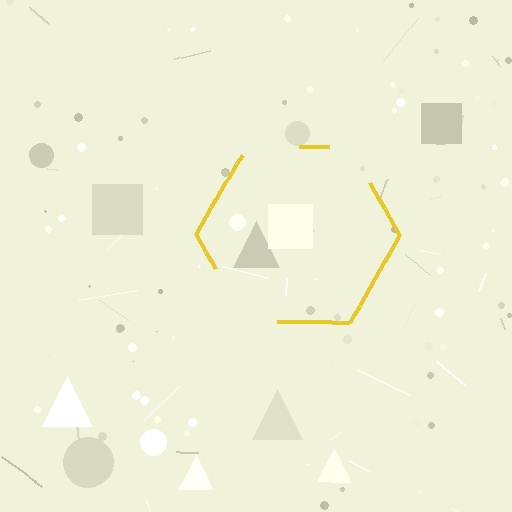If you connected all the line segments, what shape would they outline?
They would outline a hexagon.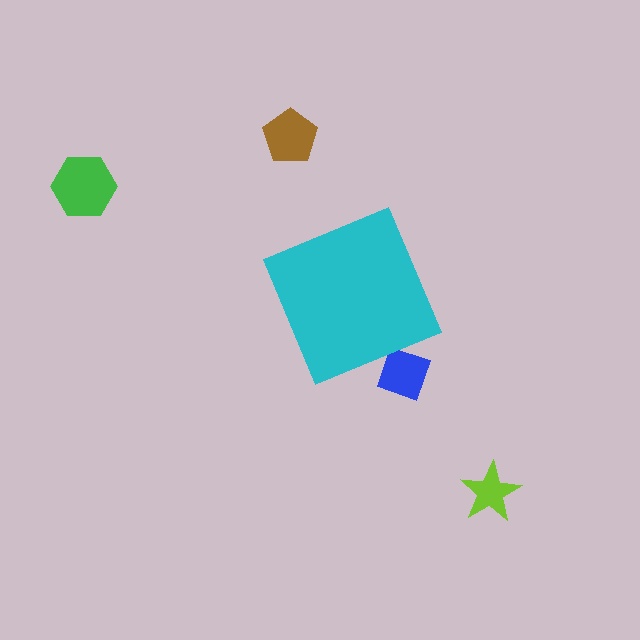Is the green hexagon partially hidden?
No, the green hexagon is fully visible.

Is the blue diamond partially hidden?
Yes, the blue diamond is partially hidden behind the cyan diamond.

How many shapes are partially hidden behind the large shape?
1 shape is partially hidden.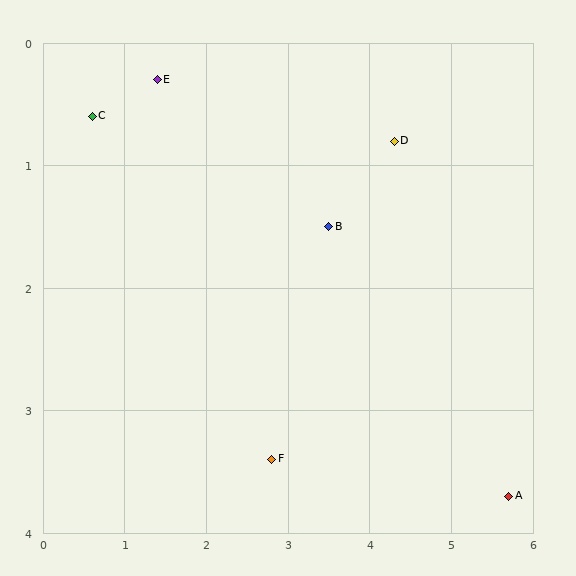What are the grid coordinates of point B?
Point B is at approximately (3.5, 1.5).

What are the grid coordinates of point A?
Point A is at approximately (5.7, 3.7).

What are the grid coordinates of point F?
Point F is at approximately (2.8, 3.4).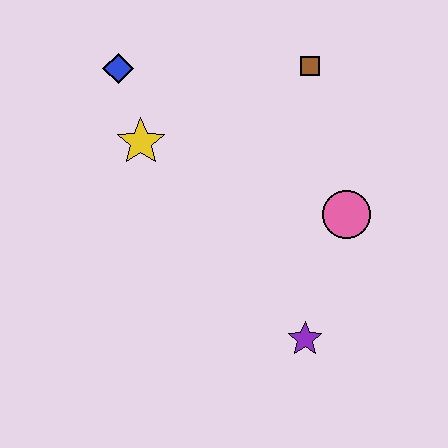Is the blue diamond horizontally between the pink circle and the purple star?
No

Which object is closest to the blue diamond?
The yellow star is closest to the blue diamond.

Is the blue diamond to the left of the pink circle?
Yes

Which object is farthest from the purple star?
The blue diamond is farthest from the purple star.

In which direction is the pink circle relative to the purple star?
The pink circle is above the purple star.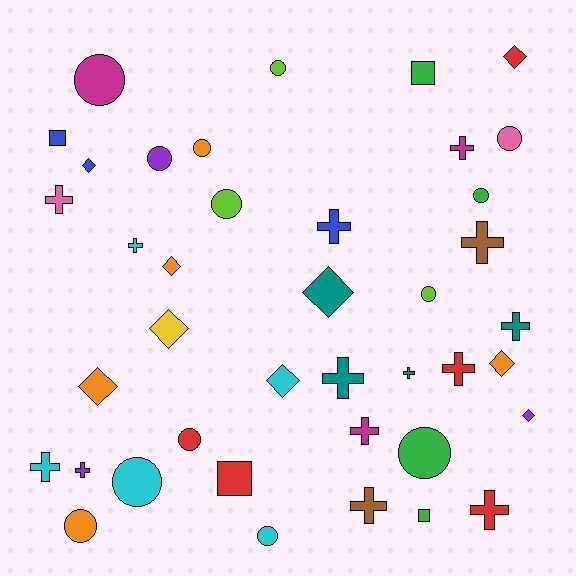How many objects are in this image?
There are 40 objects.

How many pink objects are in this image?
There are 2 pink objects.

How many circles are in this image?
There are 13 circles.